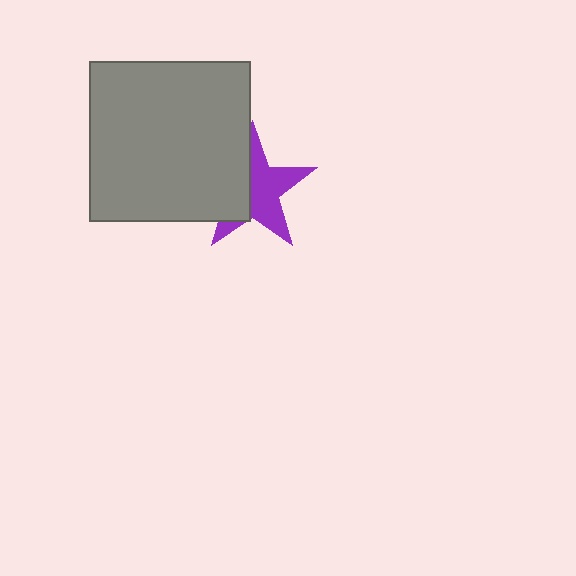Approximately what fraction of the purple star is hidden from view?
Roughly 43% of the purple star is hidden behind the gray square.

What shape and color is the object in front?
The object in front is a gray square.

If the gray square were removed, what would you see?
You would see the complete purple star.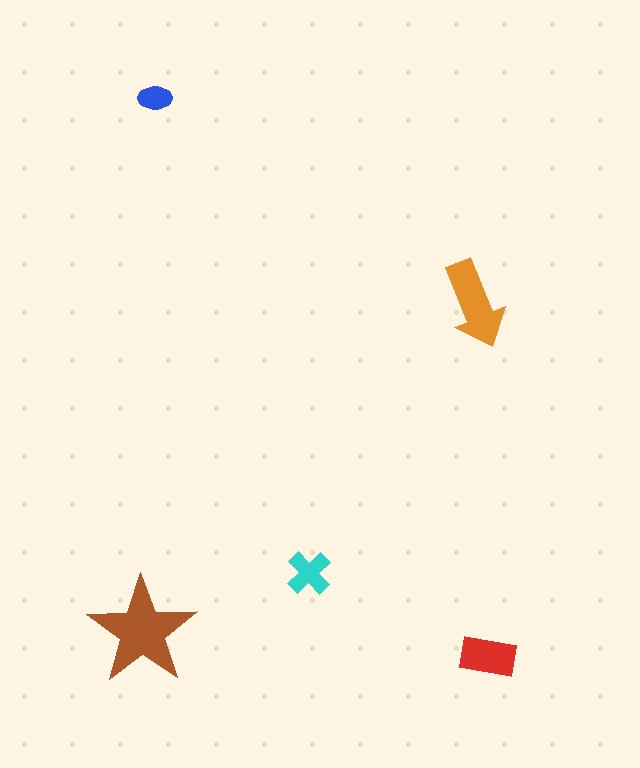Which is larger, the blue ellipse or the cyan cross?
The cyan cross.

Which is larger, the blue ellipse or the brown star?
The brown star.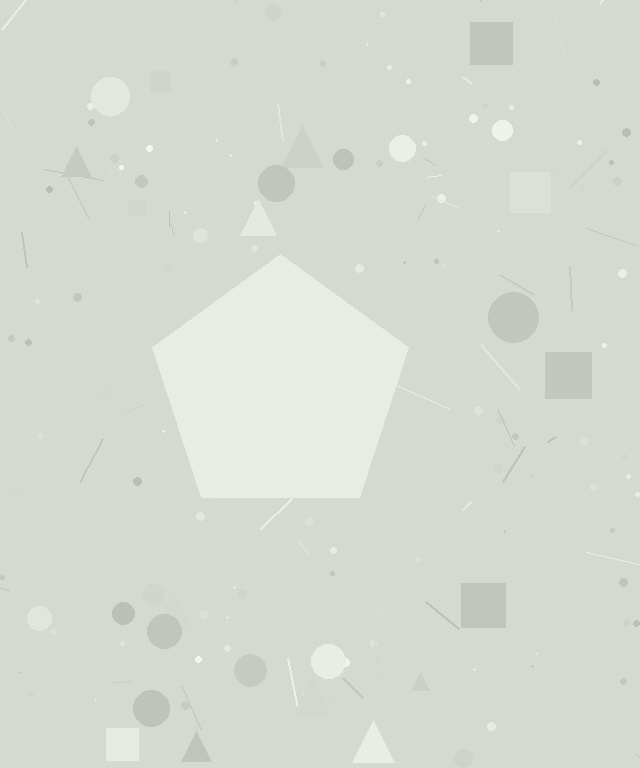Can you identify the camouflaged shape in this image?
The camouflaged shape is a pentagon.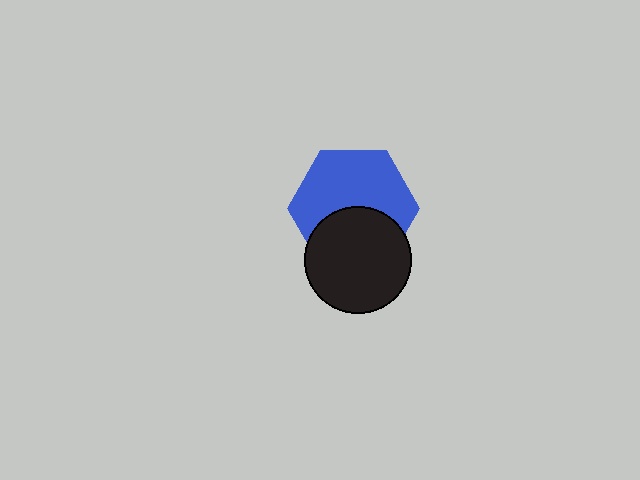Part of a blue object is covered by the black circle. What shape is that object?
It is a hexagon.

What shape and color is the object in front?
The object in front is a black circle.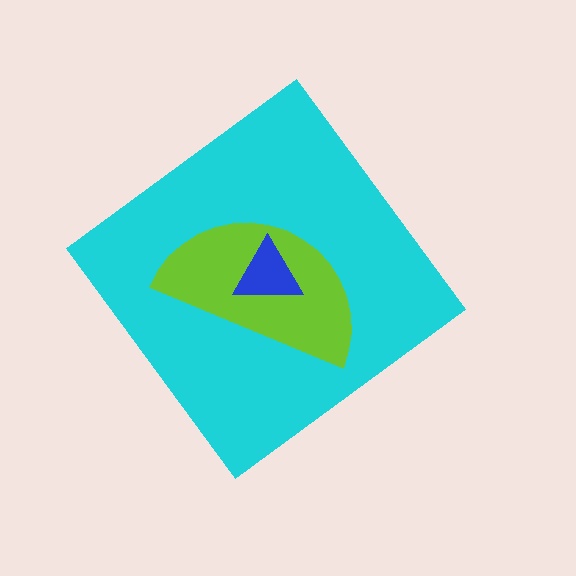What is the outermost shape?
The cyan diamond.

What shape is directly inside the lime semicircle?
The blue triangle.